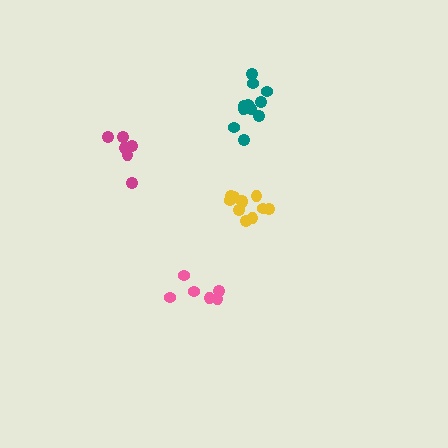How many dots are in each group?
Group 1: 6 dots, Group 2: 7 dots, Group 3: 11 dots, Group 4: 12 dots (36 total).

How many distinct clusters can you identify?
There are 4 distinct clusters.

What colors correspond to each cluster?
The clusters are colored: pink, magenta, teal, yellow.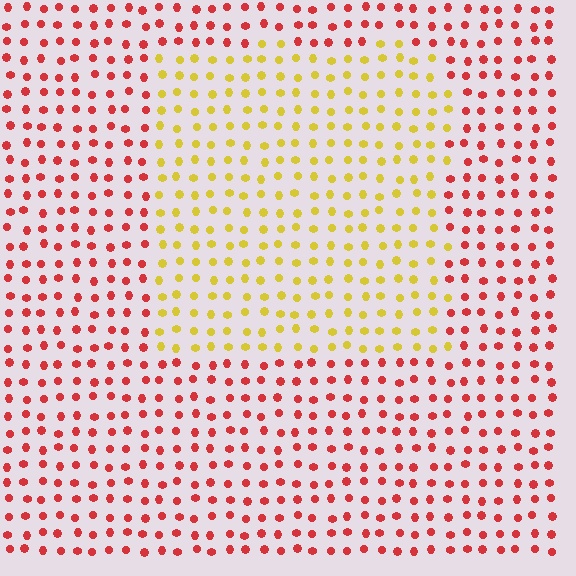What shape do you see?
I see a rectangle.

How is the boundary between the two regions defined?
The boundary is defined purely by a slight shift in hue (about 58 degrees). Spacing, size, and orientation are identical on both sides.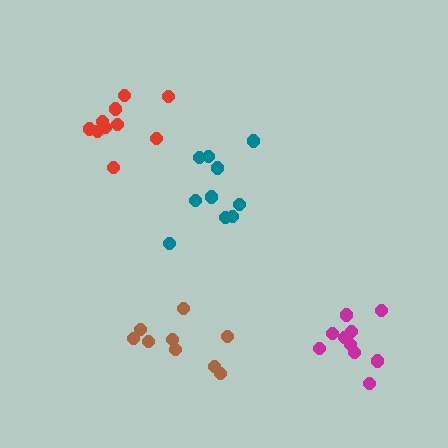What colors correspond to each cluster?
The clusters are colored: brown, magenta, teal, red.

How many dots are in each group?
Group 1: 9 dots, Group 2: 10 dots, Group 3: 10 dots, Group 4: 10 dots (39 total).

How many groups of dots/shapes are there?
There are 4 groups.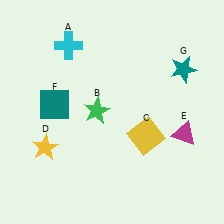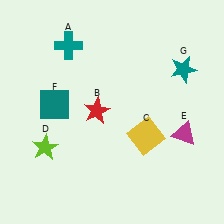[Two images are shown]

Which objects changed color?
A changed from cyan to teal. B changed from green to red. D changed from yellow to lime.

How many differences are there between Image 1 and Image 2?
There are 3 differences between the two images.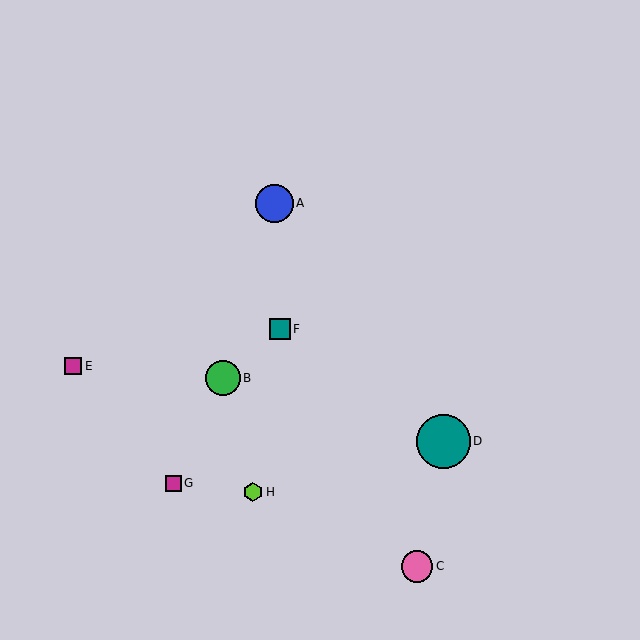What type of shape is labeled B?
Shape B is a green circle.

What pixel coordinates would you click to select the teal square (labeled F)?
Click at (280, 329) to select the teal square F.